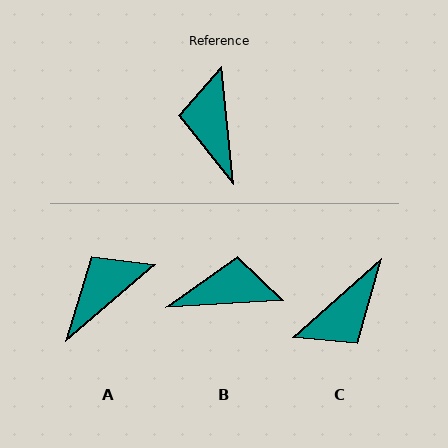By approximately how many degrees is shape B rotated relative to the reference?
Approximately 93 degrees clockwise.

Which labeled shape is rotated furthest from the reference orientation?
C, about 126 degrees away.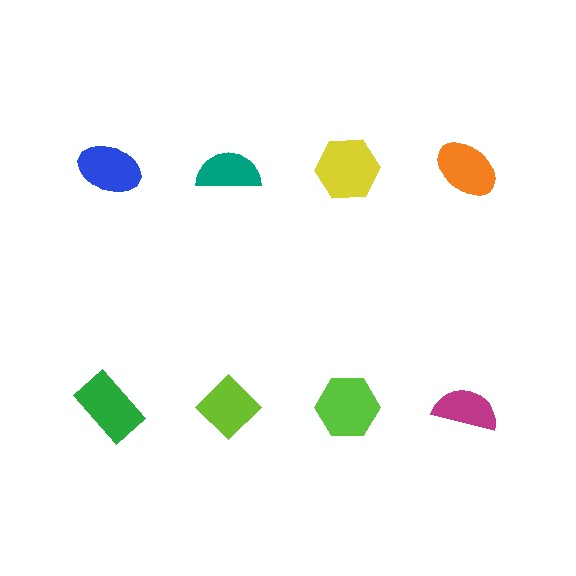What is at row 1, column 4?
An orange ellipse.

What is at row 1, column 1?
A blue ellipse.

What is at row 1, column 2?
A teal semicircle.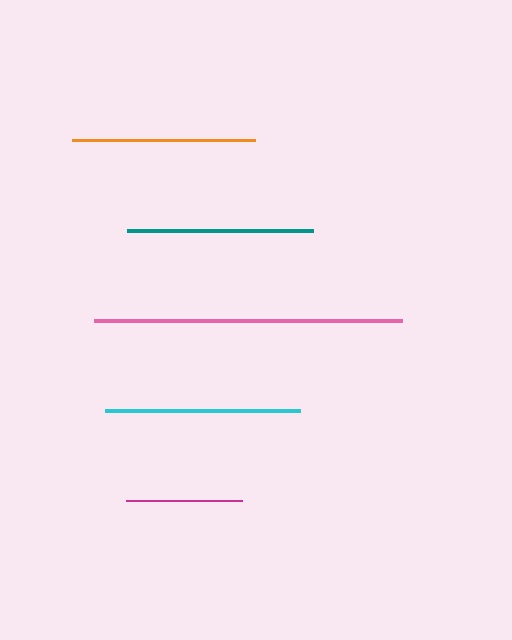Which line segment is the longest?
The pink line is the longest at approximately 308 pixels.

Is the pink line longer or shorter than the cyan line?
The pink line is longer than the cyan line.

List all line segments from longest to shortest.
From longest to shortest: pink, cyan, teal, orange, magenta.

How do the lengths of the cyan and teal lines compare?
The cyan and teal lines are approximately the same length.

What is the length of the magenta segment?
The magenta segment is approximately 116 pixels long.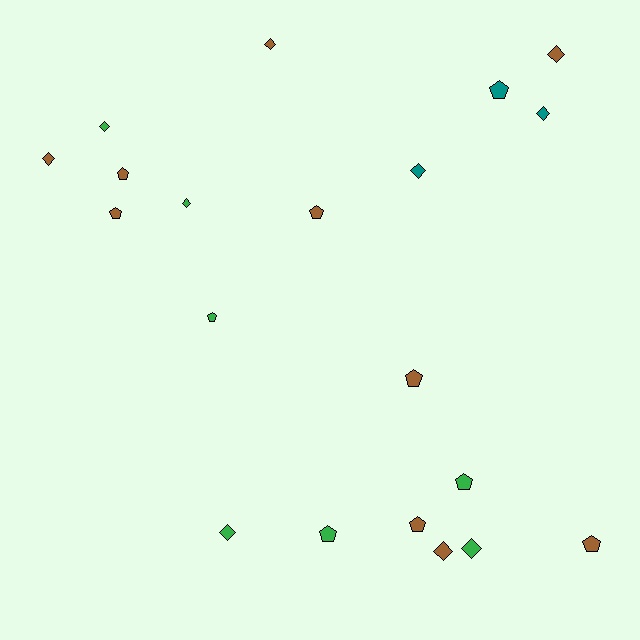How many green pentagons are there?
There are 3 green pentagons.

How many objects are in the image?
There are 20 objects.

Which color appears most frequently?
Brown, with 10 objects.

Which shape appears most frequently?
Diamond, with 10 objects.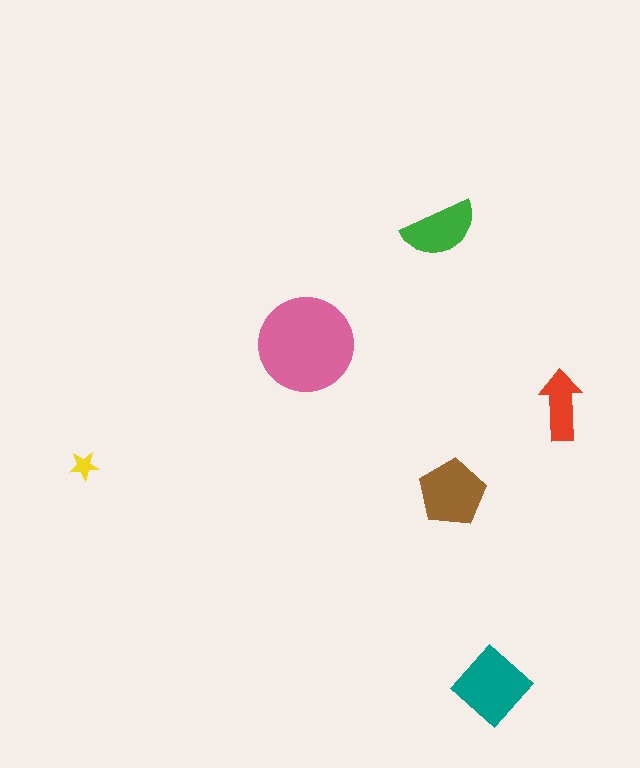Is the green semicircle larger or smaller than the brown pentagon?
Smaller.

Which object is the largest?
The pink circle.